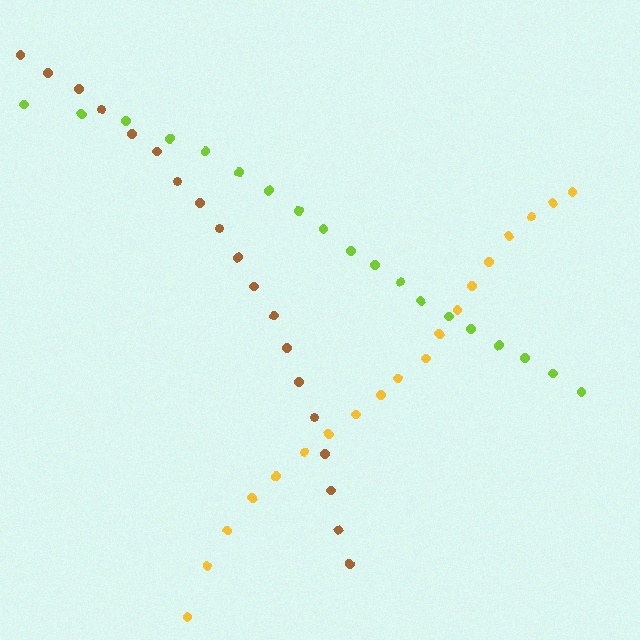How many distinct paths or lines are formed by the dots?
There are 3 distinct paths.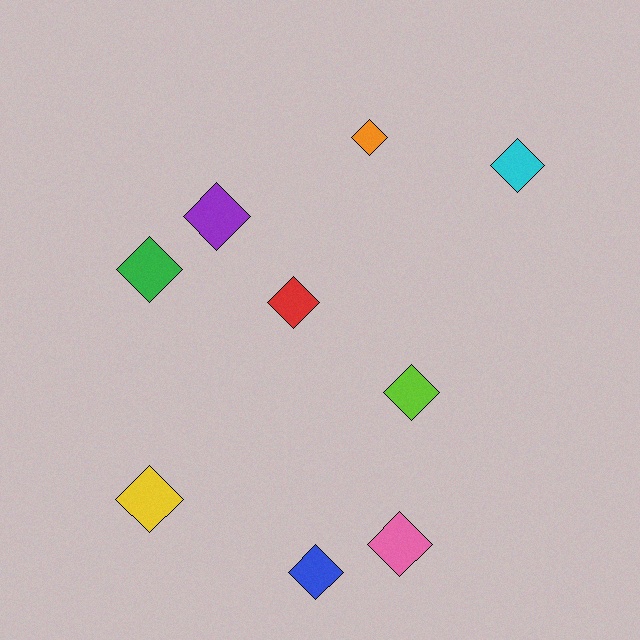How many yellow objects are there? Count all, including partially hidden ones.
There is 1 yellow object.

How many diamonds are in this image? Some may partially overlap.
There are 9 diamonds.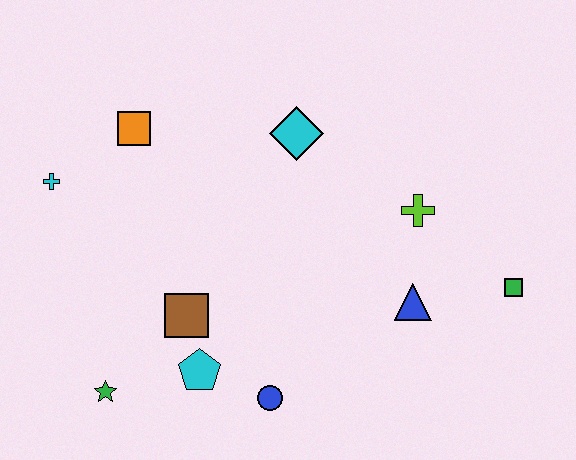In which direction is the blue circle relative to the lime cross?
The blue circle is below the lime cross.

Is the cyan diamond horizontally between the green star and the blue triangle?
Yes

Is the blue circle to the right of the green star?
Yes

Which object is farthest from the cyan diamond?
The green star is farthest from the cyan diamond.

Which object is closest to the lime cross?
The blue triangle is closest to the lime cross.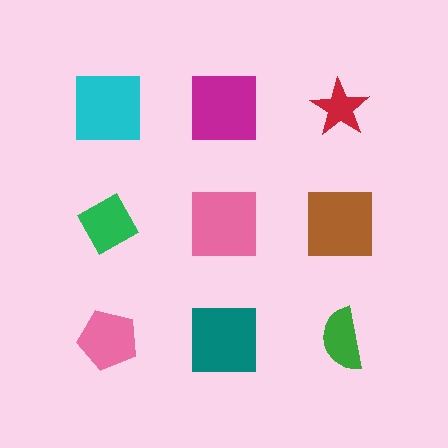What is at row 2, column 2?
A pink square.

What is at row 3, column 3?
A green semicircle.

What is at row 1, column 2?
A magenta square.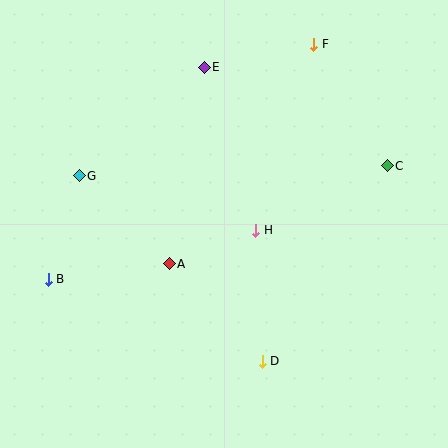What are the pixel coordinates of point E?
Point E is at (204, 67).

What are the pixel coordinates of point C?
Point C is at (387, 166).